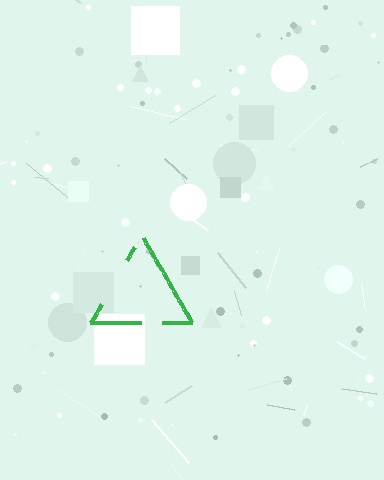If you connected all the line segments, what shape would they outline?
They would outline a triangle.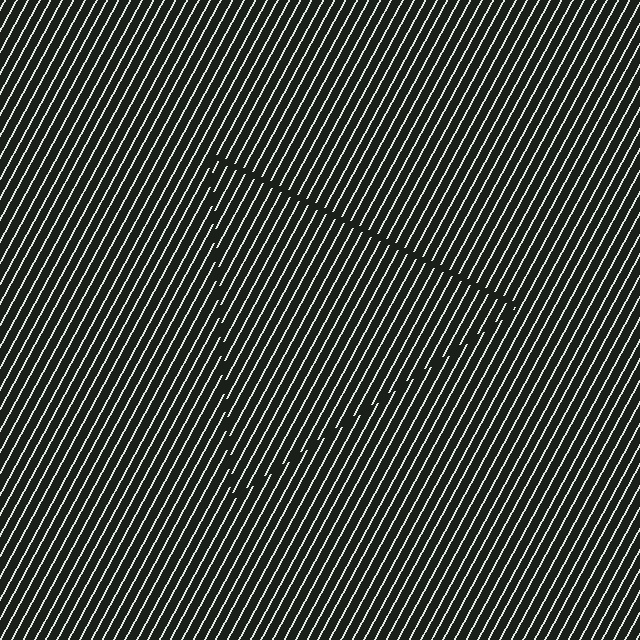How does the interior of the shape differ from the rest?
The interior of the shape contains the same grating, shifted by half a period — the contour is defined by the phase discontinuity where line-ends from the inner and outer gratings abut.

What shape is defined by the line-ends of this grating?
An illusory triangle. The interior of the shape contains the same grating, shifted by half a period — the contour is defined by the phase discontinuity where line-ends from the inner and outer gratings abut.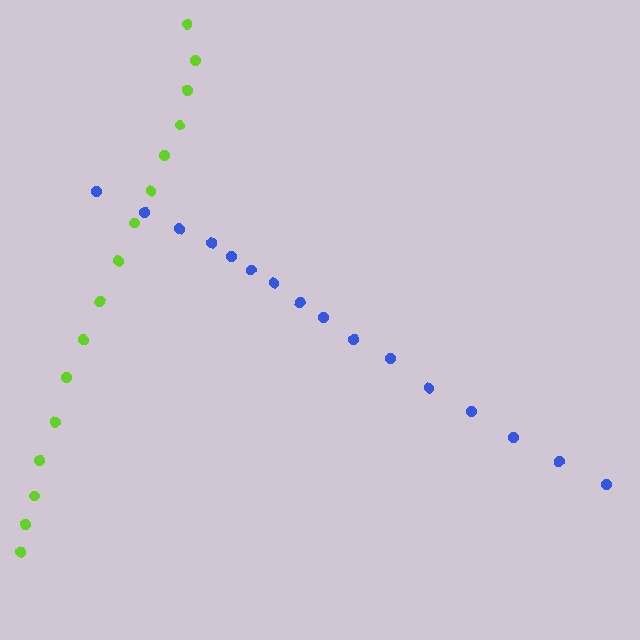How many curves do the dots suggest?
There are 2 distinct paths.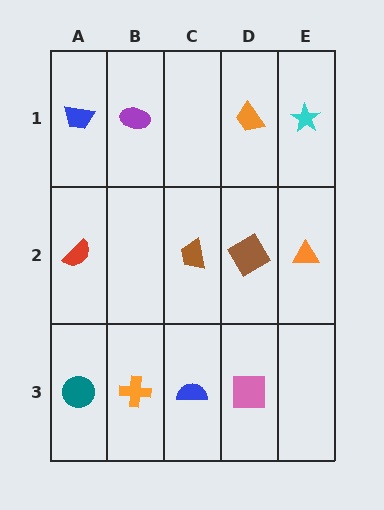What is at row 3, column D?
A pink square.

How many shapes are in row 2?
4 shapes.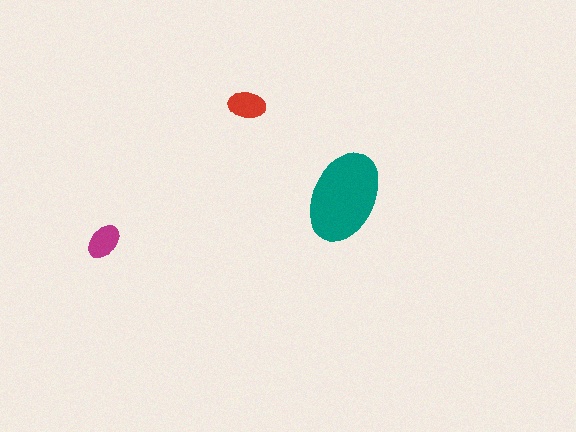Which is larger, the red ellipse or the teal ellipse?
The teal one.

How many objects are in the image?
There are 3 objects in the image.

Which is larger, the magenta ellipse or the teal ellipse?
The teal one.